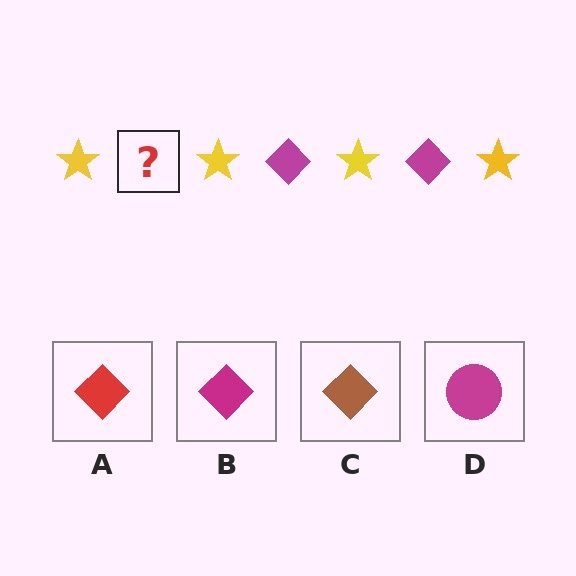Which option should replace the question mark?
Option B.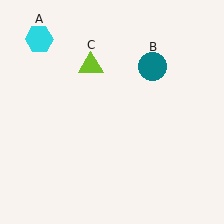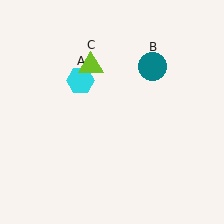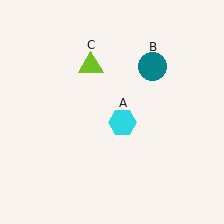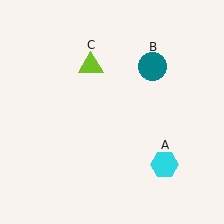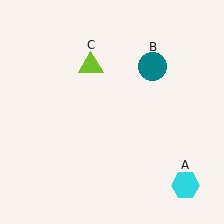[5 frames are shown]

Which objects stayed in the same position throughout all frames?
Teal circle (object B) and lime triangle (object C) remained stationary.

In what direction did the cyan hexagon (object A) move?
The cyan hexagon (object A) moved down and to the right.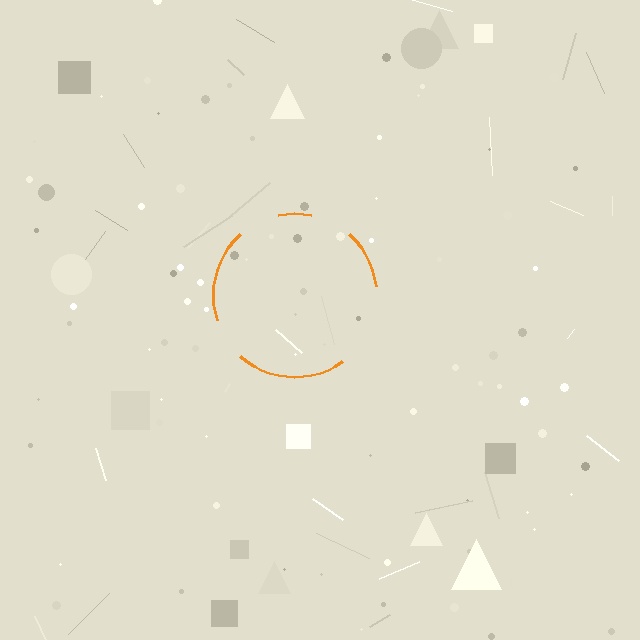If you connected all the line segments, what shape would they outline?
They would outline a circle.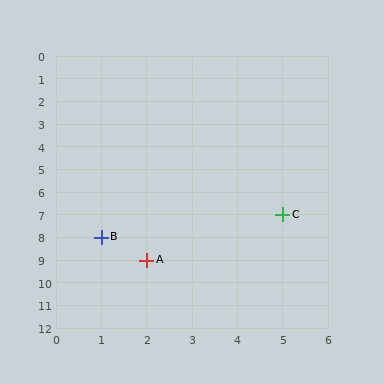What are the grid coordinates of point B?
Point B is at grid coordinates (1, 8).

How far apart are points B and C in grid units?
Points B and C are 4 columns and 1 row apart (about 4.1 grid units diagonally).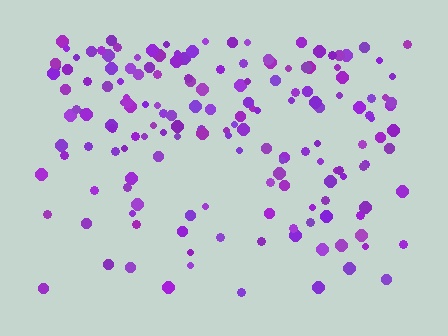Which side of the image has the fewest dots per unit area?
The bottom.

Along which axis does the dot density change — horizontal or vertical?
Vertical.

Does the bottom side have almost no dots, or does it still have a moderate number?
Still a moderate number, just noticeably fewer than the top.